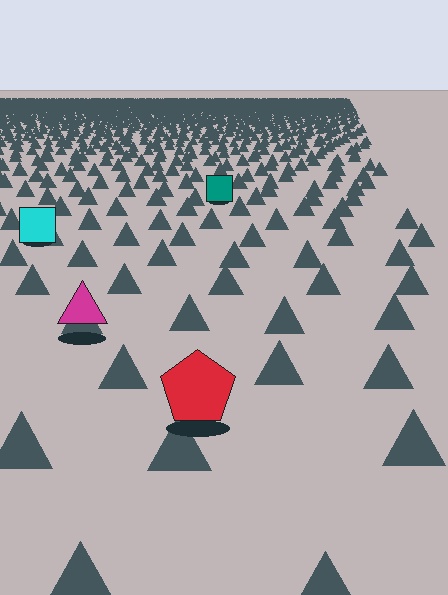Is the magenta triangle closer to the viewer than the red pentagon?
No. The red pentagon is closer — you can tell from the texture gradient: the ground texture is coarser near it.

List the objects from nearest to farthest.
From nearest to farthest: the red pentagon, the magenta triangle, the cyan square, the teal square.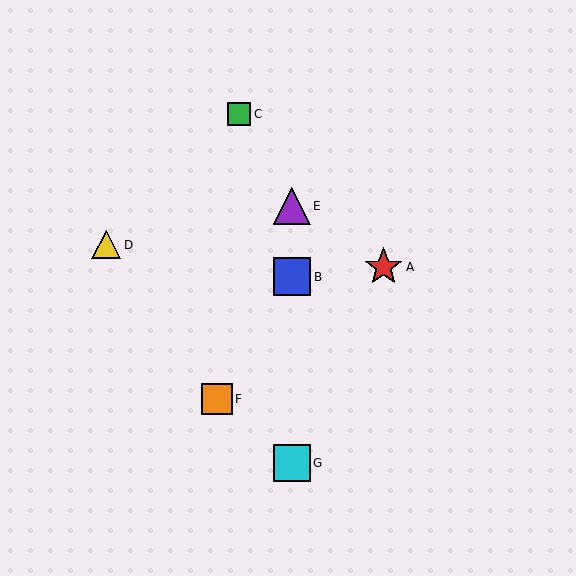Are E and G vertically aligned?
Yes, both are at x≈292.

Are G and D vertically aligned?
No, G is at x≈292 and D is at x≈106.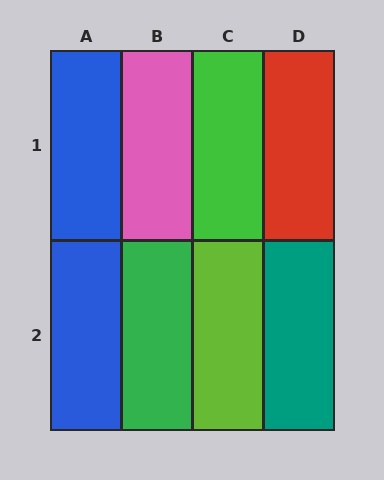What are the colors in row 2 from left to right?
Blue, green, lime, teal.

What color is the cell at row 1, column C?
Green.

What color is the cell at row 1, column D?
Red.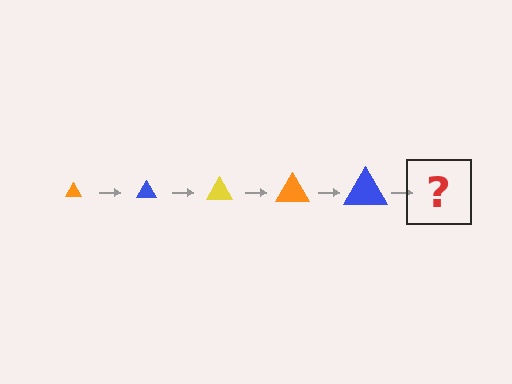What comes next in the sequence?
The next element should be a yellow triangle, larger than the previous one.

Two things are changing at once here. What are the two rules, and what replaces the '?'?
The two rules are that the triangle grows larger each step and the color cycles through orange, blue, and yellow. The '?' should be a yellow triangle, larger than the previous one.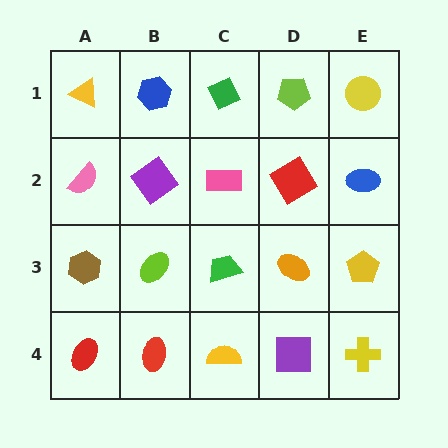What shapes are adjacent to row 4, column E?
A yellow pentagon (row 3, column E), a purple square (row 4, column D).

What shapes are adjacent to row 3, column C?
A pink rectangle (row 2, column C), a yellow semicircle (row 4, column C), a lime ellipse (row 3, column B), an orange ellipse (row 3, column D).